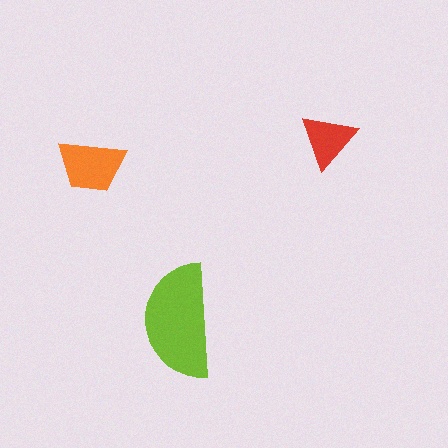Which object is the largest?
The lime semicircle.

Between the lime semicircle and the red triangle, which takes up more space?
The lime semicircle.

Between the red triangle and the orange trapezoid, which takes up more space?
The orange trapezoid.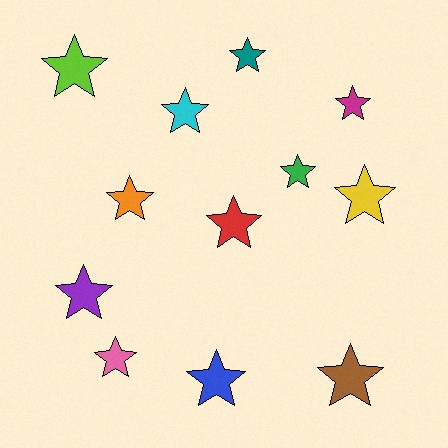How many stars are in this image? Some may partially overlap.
There are 12 stars.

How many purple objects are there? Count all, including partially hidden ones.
There is 1 purple object.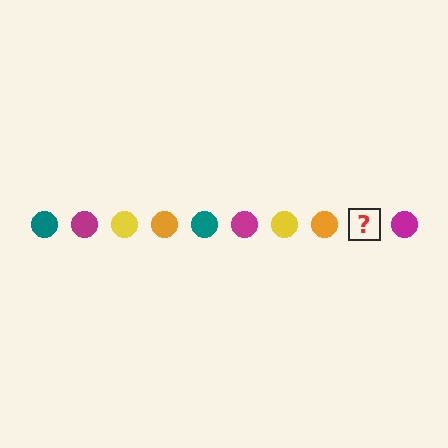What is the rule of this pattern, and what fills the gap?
The rule is that the pattern cycles through teal, magenta, yellow, orange circles. The gap should be filled with a teal circle.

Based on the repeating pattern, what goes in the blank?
The blank should be a teal circle.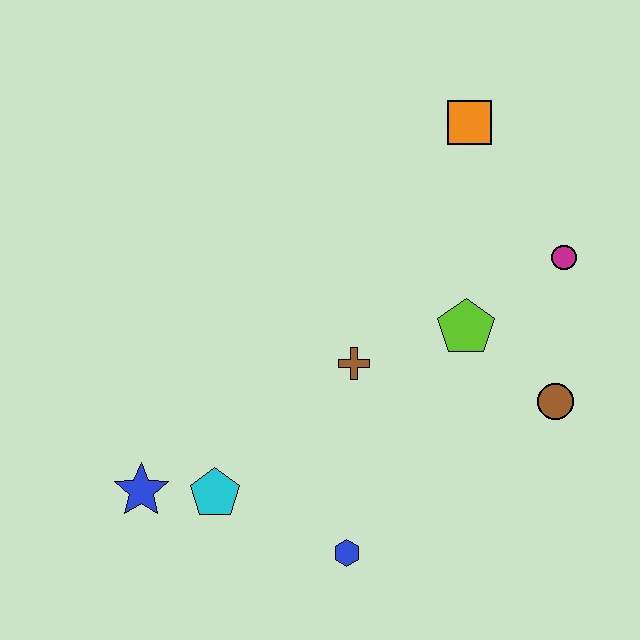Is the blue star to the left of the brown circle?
Yes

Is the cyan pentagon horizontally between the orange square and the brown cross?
No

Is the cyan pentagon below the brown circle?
Yes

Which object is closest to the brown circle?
The lime pentagon is closest to the brown circle.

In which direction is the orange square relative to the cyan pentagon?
The orange square is above the cyan pentagon.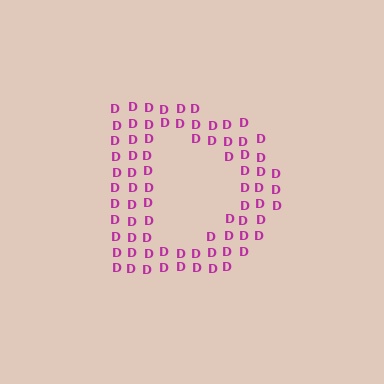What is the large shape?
The large shape is the letter D.